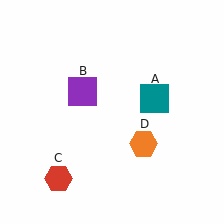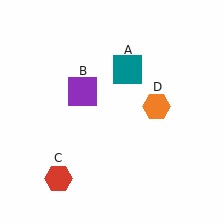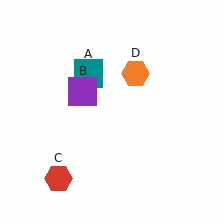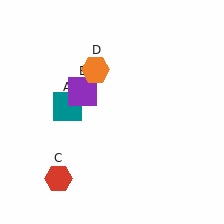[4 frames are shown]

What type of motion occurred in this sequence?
The teal square (object A), orange hexagon (object D) rotated counterclockwise around the center of the scene.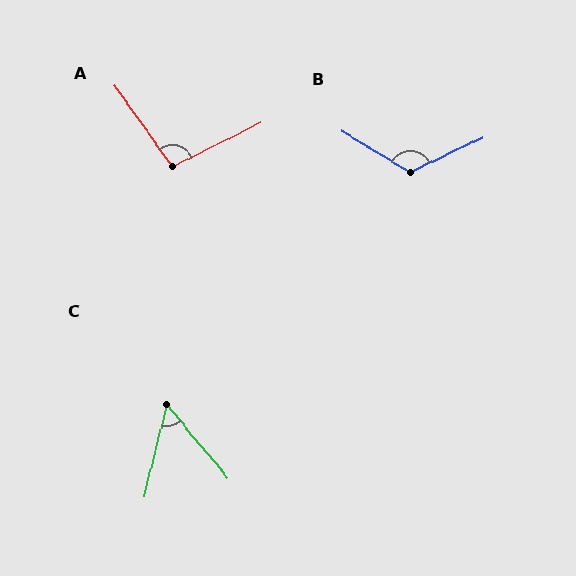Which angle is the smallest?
C, at approximately 54 degrees.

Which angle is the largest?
B, at approximately 124 degrees.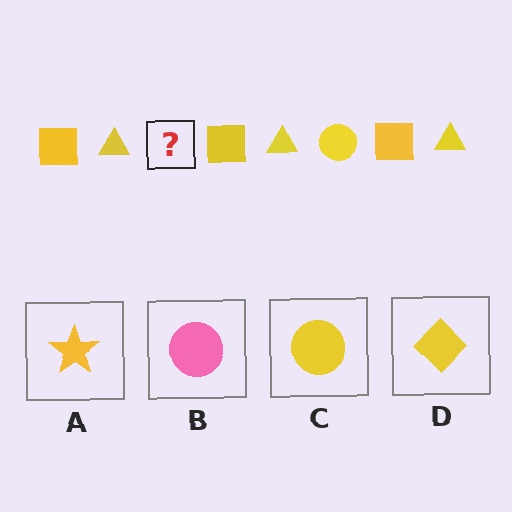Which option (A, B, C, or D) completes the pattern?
C.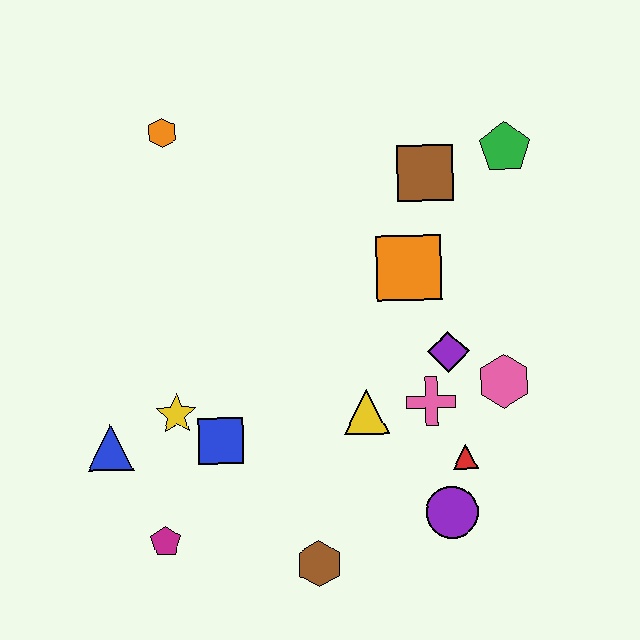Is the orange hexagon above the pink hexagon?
Yes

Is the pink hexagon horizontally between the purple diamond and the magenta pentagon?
No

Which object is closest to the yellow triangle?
The pink cross is closest to the yellow triangle.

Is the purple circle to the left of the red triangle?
Yes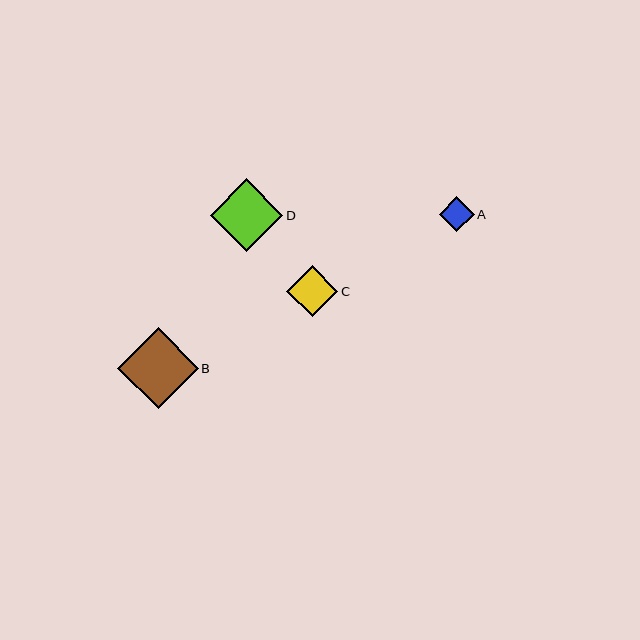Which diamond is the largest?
Diamond B is the largest with a size of approximately 81 pixels.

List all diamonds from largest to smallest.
From largest to smallest: B, D, C, A.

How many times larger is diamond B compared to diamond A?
Diamond B is approximately 2.3 times the size of diamond A.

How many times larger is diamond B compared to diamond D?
Diamond B is approximately 1.1 times the size of diamond D.